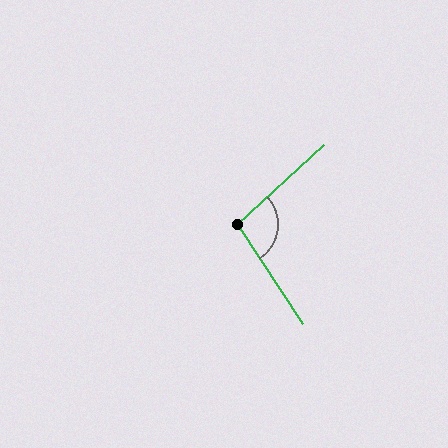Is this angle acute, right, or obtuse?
It is obtuse.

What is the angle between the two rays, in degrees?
Approximately 99 degrees.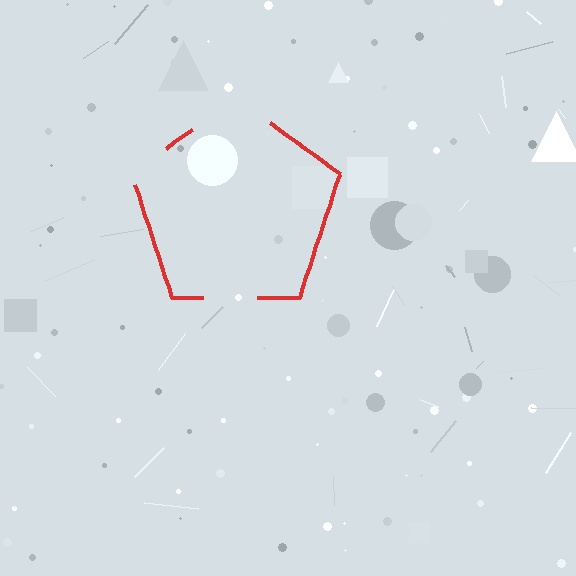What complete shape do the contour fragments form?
The contour fragments form a pentagon.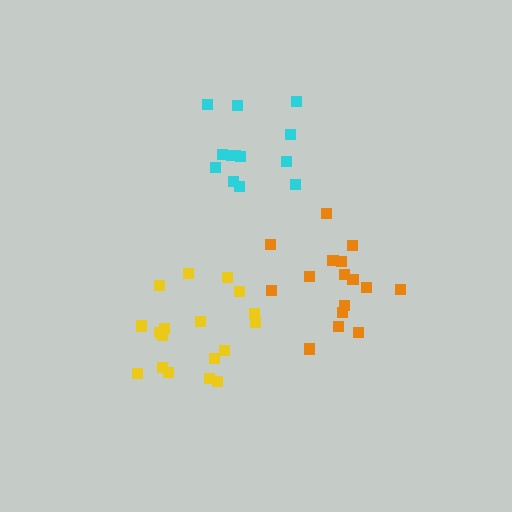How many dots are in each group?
Group 1: 13 dots, Group 2: 16 dots, Group 3: 18 dots (47 total).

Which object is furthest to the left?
The yellow cluster is leftmost.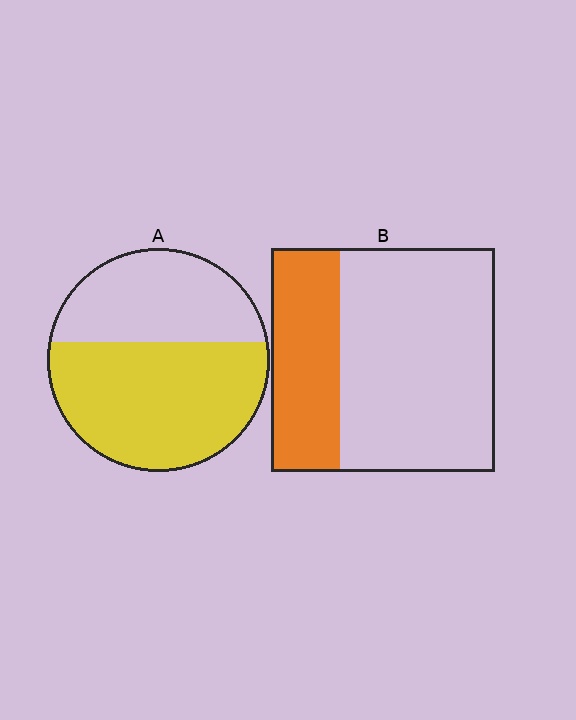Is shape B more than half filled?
No.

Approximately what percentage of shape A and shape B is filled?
A is approximately 60% and B is approximately 30%.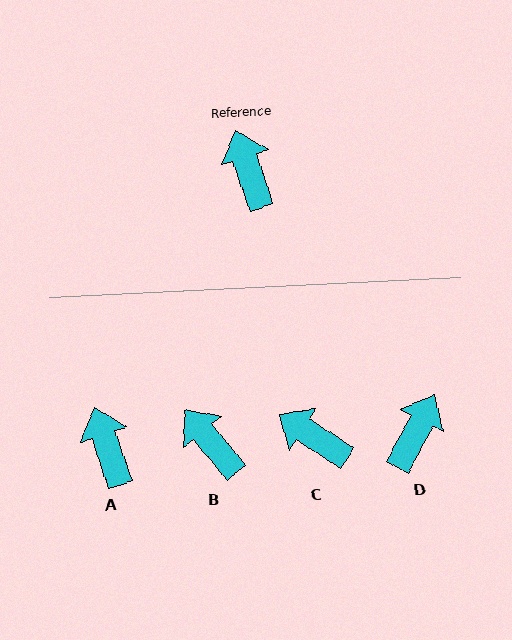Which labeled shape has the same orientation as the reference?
A.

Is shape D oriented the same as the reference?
No, it is off by about 46 degrees.